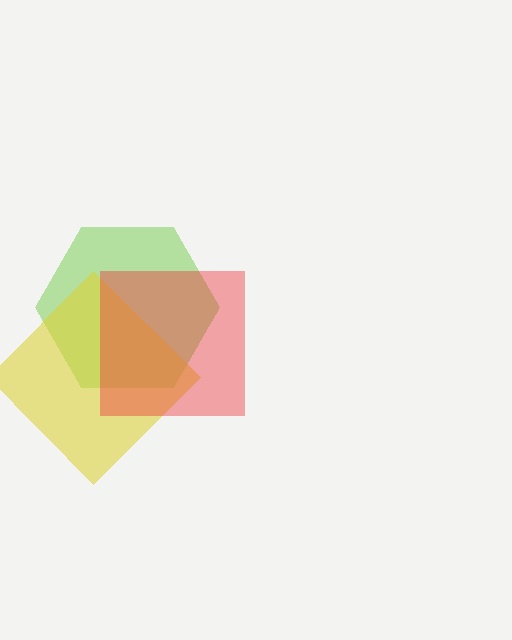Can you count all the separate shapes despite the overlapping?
Yes, there are 3 separate shapes.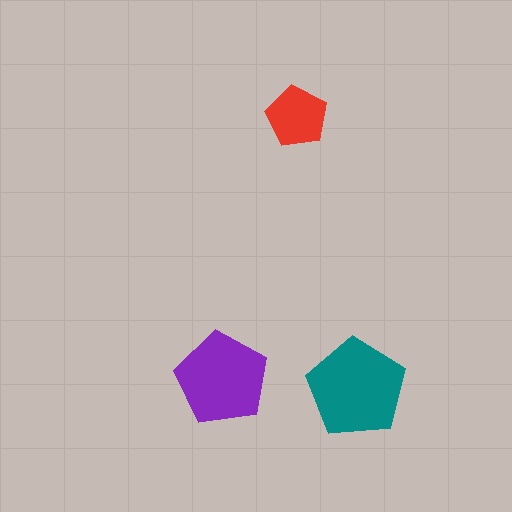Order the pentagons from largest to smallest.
the teal one, the purple one, the red one.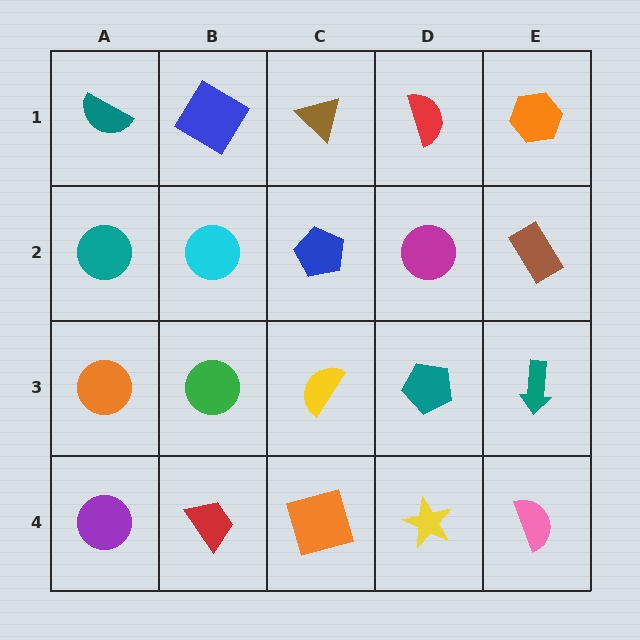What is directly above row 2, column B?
A blue diamond.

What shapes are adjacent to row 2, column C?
A brown triangle (row 1, column C), a yellow semicircle (row 3, column C), a cyan circle (row 2, column B), a magenta circle (row 2, column D).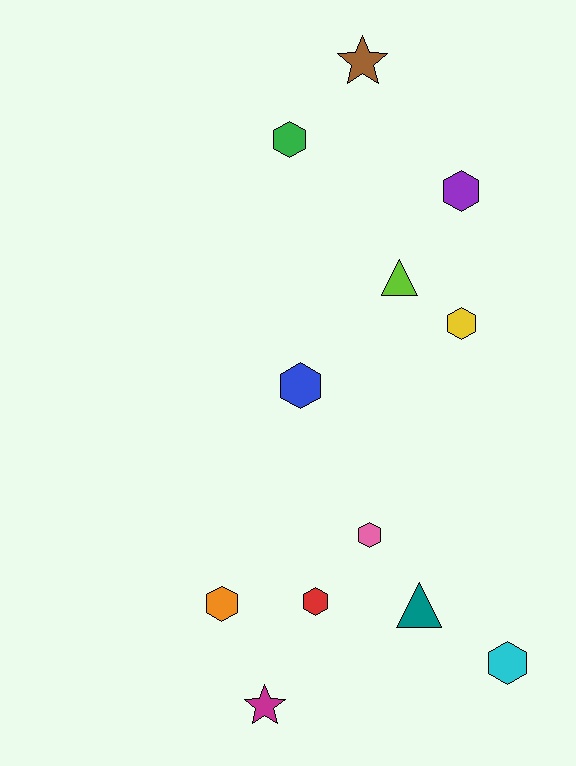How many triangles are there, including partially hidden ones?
There are 2 triangles.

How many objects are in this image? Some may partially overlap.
There are 12 objects.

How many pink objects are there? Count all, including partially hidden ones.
There is 1 pink object.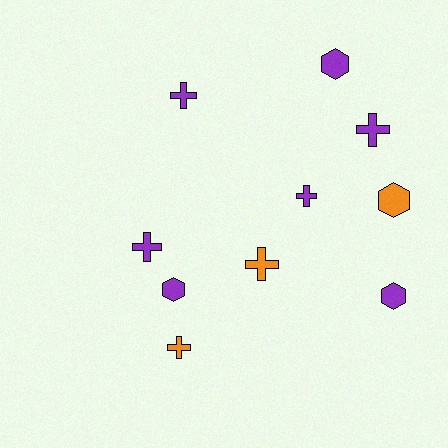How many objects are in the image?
There are 10 objects.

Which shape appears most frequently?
Cross, with 6 objects.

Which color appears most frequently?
Purple, with 7 objects.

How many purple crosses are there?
There are 4 purple crosses.